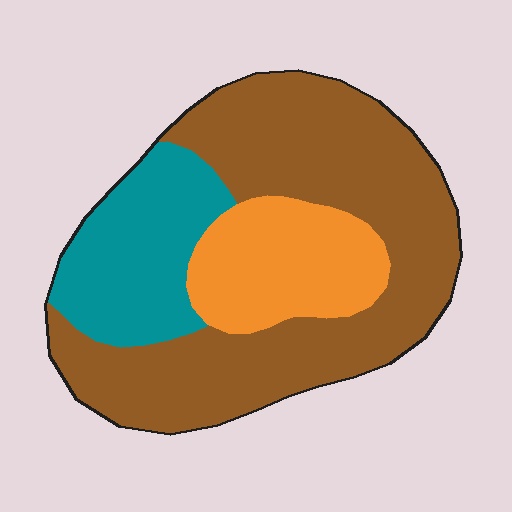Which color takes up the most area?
Brown, at roughly 60%.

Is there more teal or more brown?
Brown.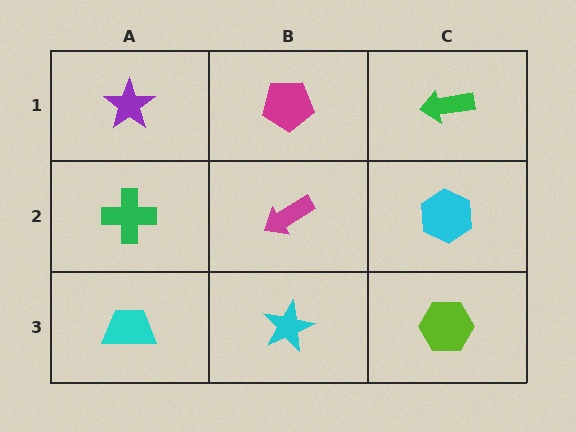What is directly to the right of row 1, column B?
A green arrow.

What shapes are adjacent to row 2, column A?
A purple star (row 1, column A), a cyan trapezoid (row 3, column A), a magenta arrow (row 2, column B).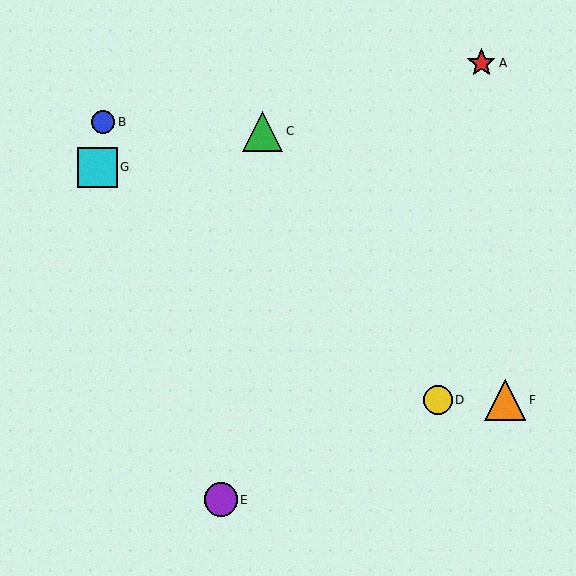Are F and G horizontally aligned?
No, F is at y≈400 and G is at y≈167.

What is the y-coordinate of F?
Object F is at y≈400.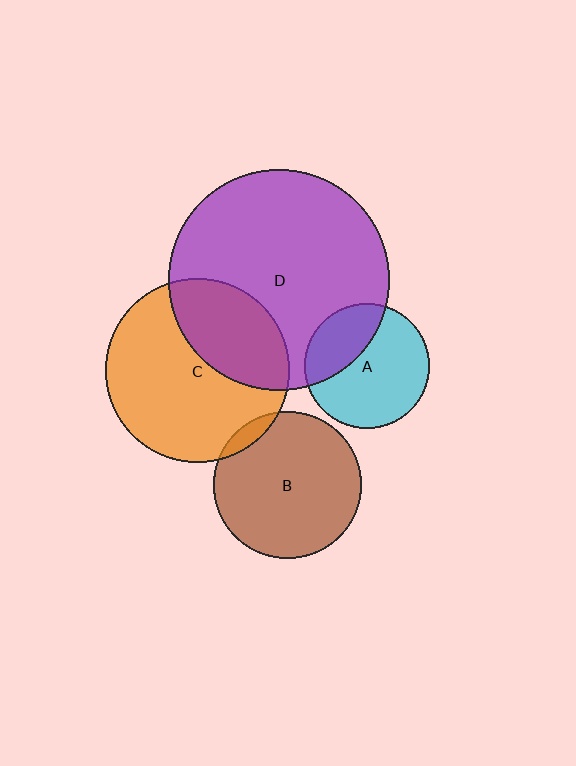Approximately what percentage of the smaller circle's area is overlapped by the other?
Approximately 5%.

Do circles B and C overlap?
Yes.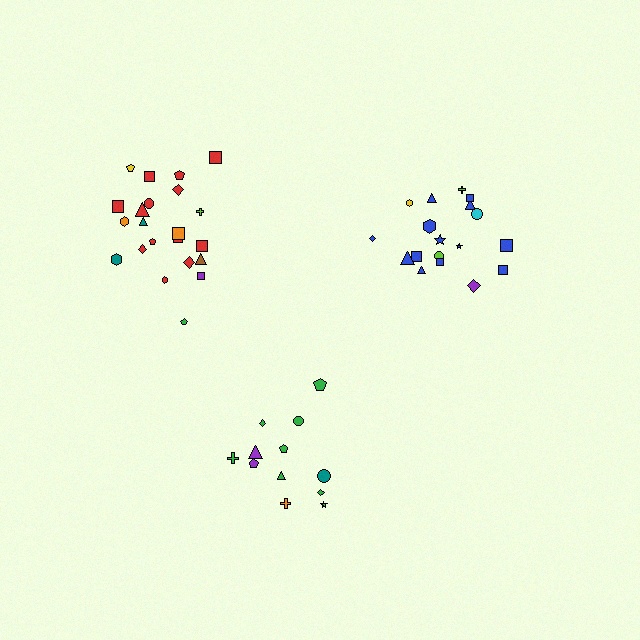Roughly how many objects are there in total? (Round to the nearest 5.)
Roughly 50 objects in total.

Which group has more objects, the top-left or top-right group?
The top-left group.